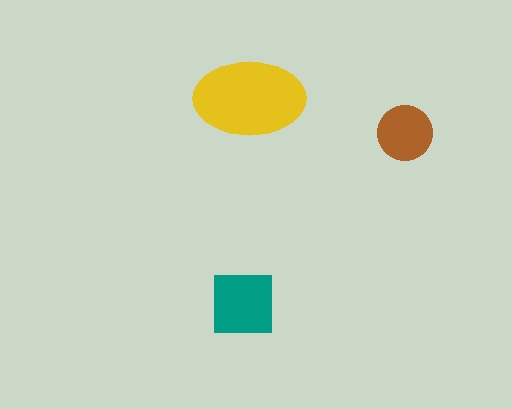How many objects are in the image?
There are 3 objects in the image.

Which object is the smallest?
The brown circle.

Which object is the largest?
The yellow ellipse.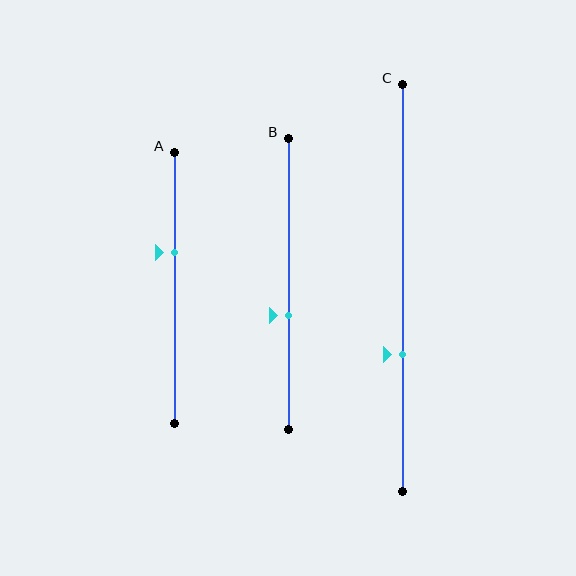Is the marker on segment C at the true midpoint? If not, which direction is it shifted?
No, the marker on segment C is shifted downward by about 16% of the segment length.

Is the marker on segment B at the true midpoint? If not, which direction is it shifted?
No, the marker on segment B is shifted downward by about 11% of the segment length.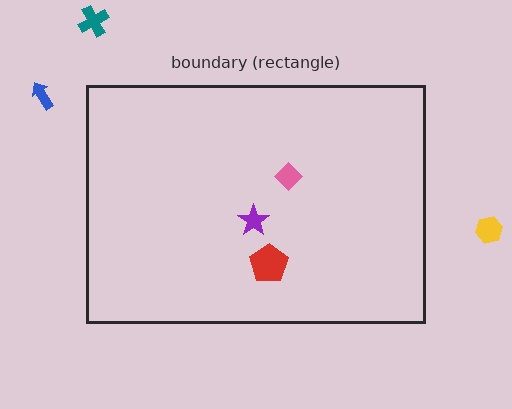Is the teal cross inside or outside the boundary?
Outside.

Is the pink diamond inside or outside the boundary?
Inside.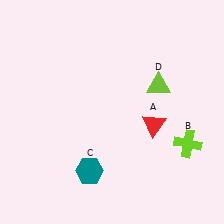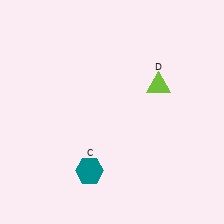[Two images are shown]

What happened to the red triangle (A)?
The red triangle (A) was removed in Image 2. It was in the bottom-right area of Image 1.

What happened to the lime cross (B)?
The lime cross (B) was removed in Image 2. It was in the bottom-right area of Image 1.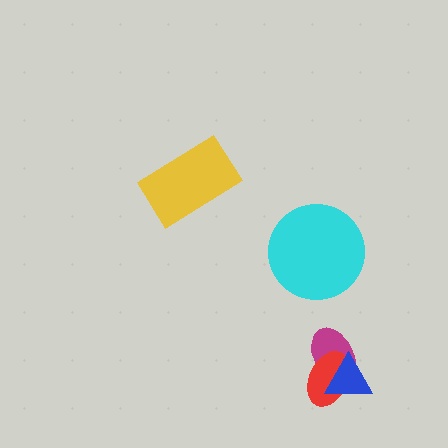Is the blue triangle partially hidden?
No, no other shape covers it.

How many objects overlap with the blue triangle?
2 objects overlap with the blue triangle.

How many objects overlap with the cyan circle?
0 objects overlap with the cyan circle.